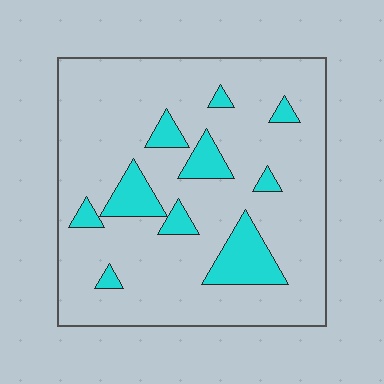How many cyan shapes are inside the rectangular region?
10.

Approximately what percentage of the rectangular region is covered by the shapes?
Approximately 15%.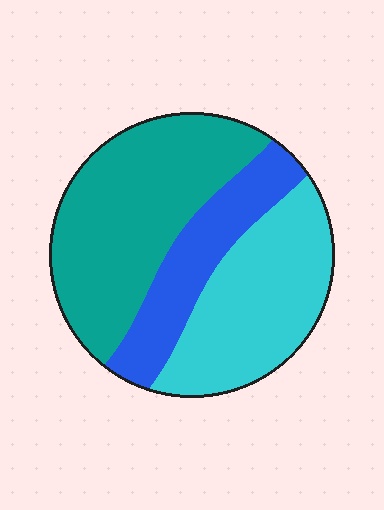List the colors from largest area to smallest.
From largest to smallest: teal, cyan, blue.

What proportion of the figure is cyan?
Cyan covers roughly 35% of the figure.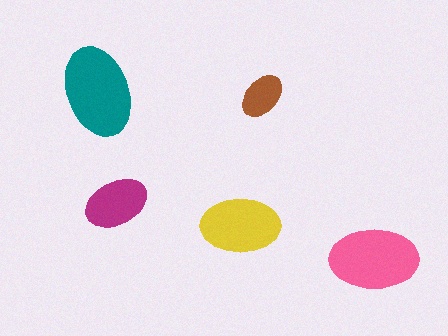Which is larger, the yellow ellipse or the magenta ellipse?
The yellow one.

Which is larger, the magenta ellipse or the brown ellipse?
The magenta one.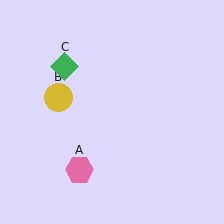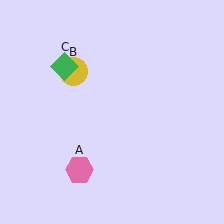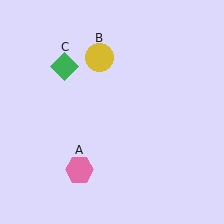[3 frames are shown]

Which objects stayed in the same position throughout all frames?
Pink hexagon (object A) and green diamond (object C) remained stationary.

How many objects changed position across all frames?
1 object changed position: yellow circle (object B).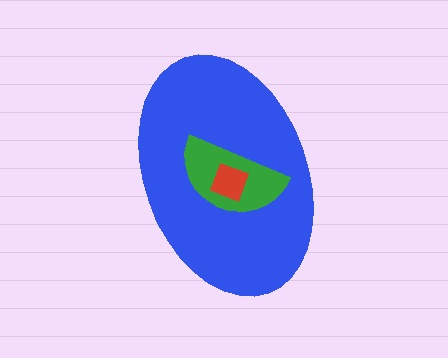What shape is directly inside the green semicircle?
The red square.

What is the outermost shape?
The blue ellipse.